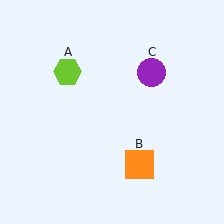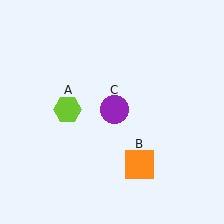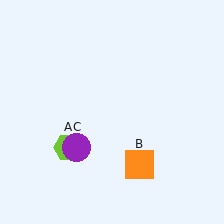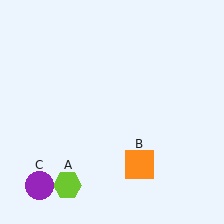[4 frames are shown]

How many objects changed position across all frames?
2 objects changed position: lime hexagon (object A), purple circle (object C).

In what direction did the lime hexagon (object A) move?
The lime hexagon (object A) moved down.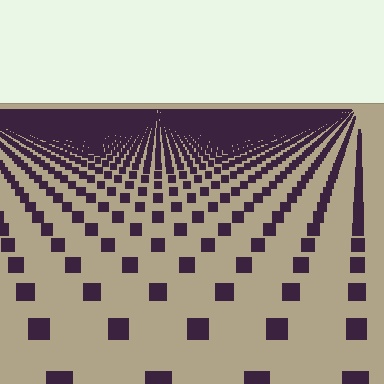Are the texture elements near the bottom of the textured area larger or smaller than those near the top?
Larger. Near the bottom, elements are closer to the viewer and appear at a bigger on-screen size.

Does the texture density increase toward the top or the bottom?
Density increases toward the top.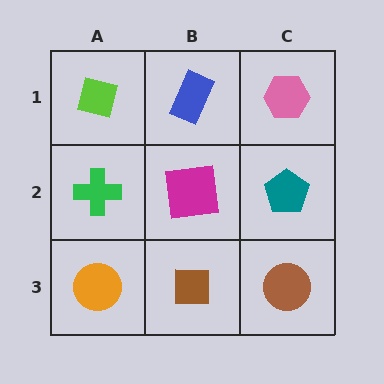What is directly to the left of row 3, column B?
An orange circle.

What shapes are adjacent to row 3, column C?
A teal pentagon (row 2, column C), a brown square (row 3, column B).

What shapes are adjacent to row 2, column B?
A blue rectangle (row 1, column B), a brown square (row 3, column B), a green cross (row 2, column A), a teal pentagon (row 2, column C).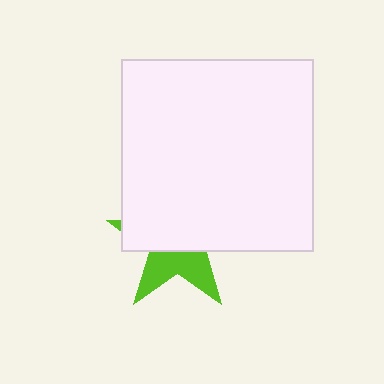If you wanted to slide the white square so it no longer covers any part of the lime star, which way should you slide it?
Slide it up — that is the most direct way to separate the two shapes.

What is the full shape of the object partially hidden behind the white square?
The partially hidden object is a lime star.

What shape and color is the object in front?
The object in front is a white square.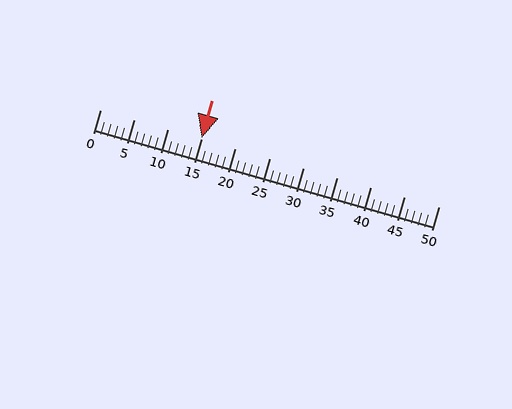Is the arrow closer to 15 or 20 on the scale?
The arrow is closer to 15.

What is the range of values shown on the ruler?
The ruler shows values from 0 to 50.